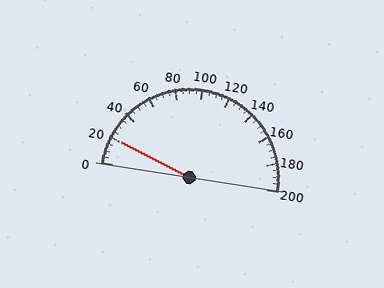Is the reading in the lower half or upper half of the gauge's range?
The reading is in the lower half of the range (0 to 200).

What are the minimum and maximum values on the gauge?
The gauge ranges from 0 to 200.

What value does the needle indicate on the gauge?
The needle indicates approximately 20.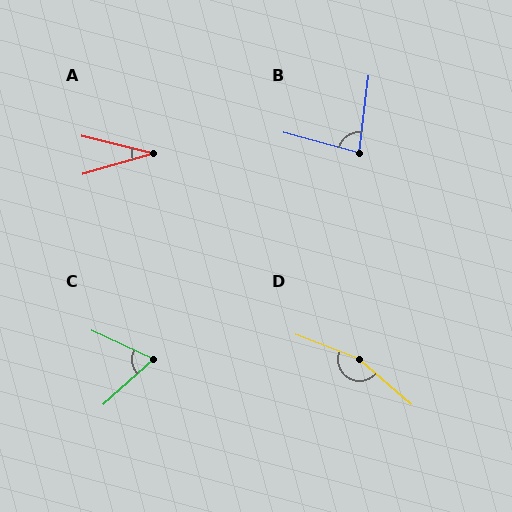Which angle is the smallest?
A, at approximately 30 degrees.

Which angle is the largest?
D, at approximately 160 degrees.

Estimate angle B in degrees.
Approximately 82 degrees.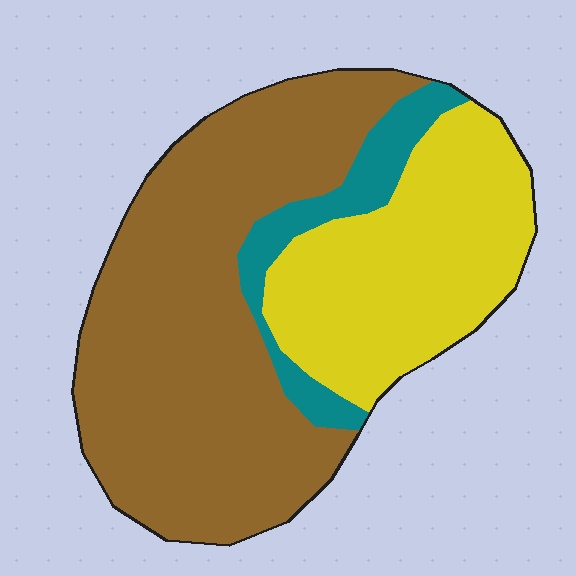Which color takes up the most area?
Brown, at roughly 55%.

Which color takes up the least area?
Teal, at roughly 10%.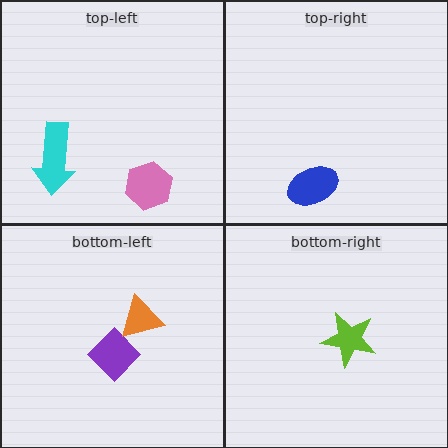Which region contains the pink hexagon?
The top-left region.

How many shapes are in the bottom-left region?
2.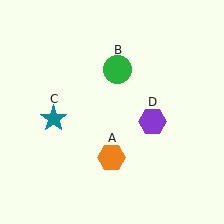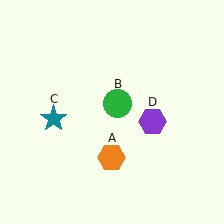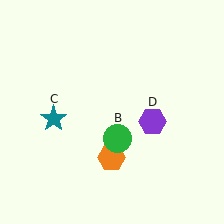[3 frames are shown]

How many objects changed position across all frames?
1 object changed position: green circle (object B).